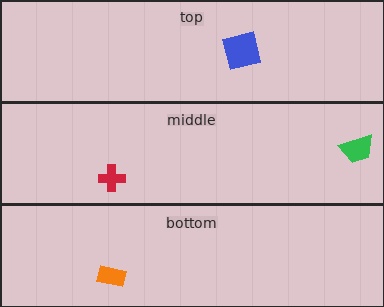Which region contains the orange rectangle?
The bottom region.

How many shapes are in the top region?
1.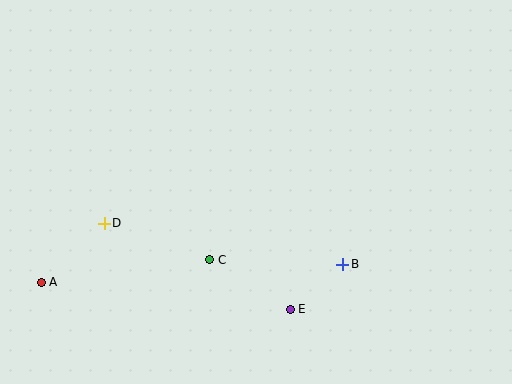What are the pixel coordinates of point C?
Point C is at (210, 260).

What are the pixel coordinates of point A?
Point A is at (41, 282).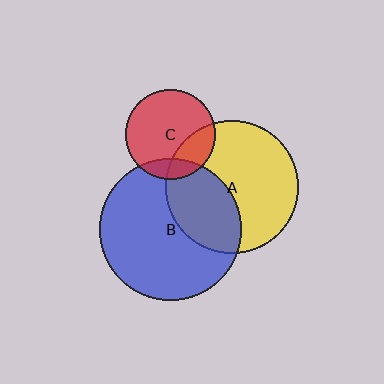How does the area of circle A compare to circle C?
Approximately 2.2 times.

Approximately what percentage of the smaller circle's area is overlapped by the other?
Approximately 35%.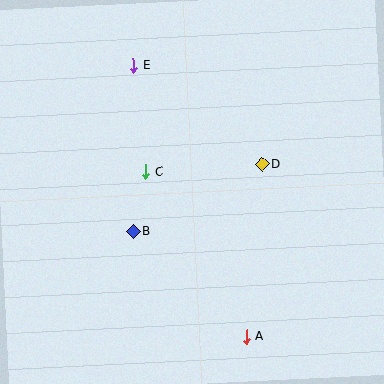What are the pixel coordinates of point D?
Point D is at (262, 164).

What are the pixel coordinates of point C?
Point C is at (146, 172).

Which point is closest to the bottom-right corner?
Point A is closest to the bottom-right corner.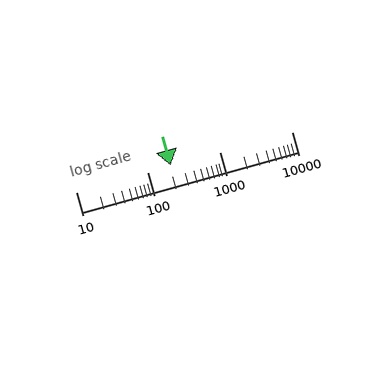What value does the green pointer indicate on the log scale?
The pointer indicates approximately 210.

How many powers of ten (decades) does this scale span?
The scale spans 3 decades, from 10 to 10000.